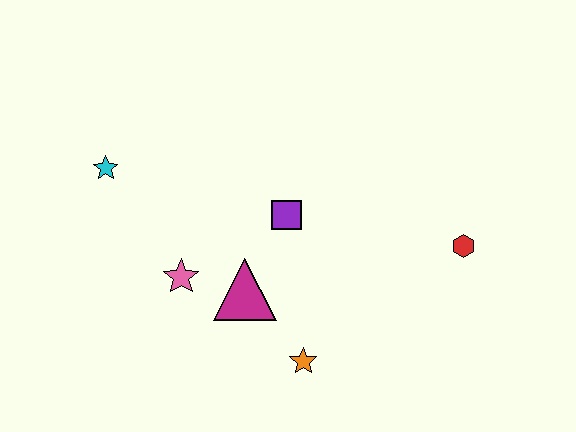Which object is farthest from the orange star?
The cyan star is farthest from the orange star.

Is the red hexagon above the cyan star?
No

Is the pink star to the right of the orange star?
No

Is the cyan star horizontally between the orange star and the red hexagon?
No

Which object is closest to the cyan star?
The pink star is closest to the cyan star.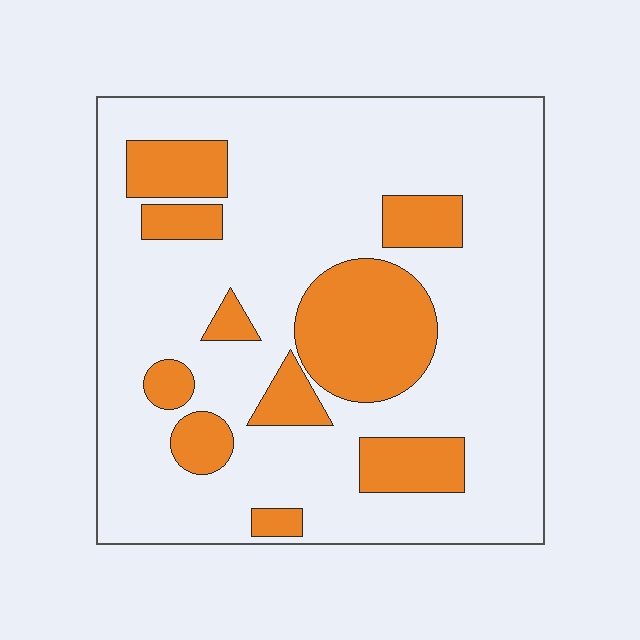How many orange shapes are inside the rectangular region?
10.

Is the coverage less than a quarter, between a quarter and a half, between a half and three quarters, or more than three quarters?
Less than a quarter.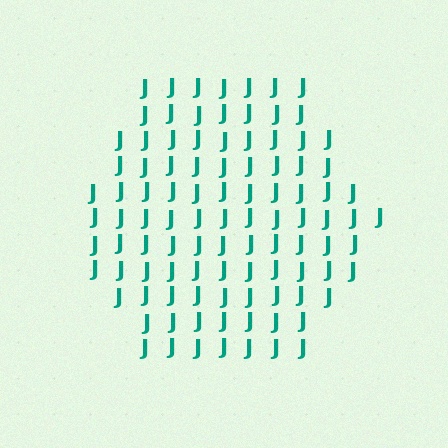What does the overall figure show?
The overall figure shows a hexagon.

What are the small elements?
The small elements are letter J's.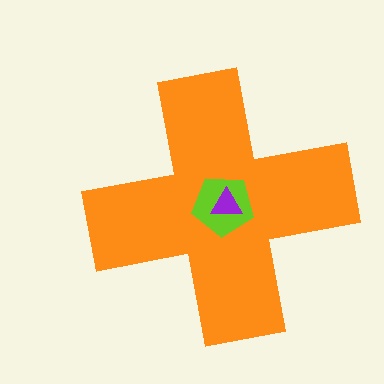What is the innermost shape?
The purple triangle.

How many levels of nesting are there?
3.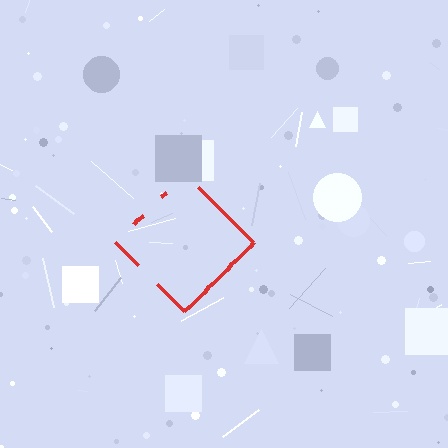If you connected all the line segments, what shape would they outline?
They would outline a diamond.